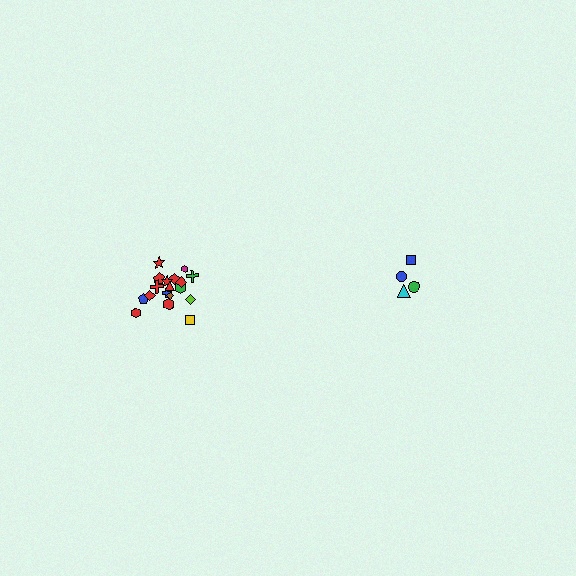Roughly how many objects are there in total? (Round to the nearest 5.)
Roughly 20 objects in total.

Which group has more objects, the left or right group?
The left group.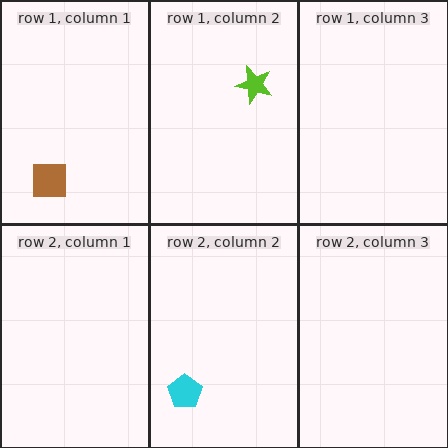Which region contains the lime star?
The row 1, column 2 region.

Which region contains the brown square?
The row 1, column 1 region.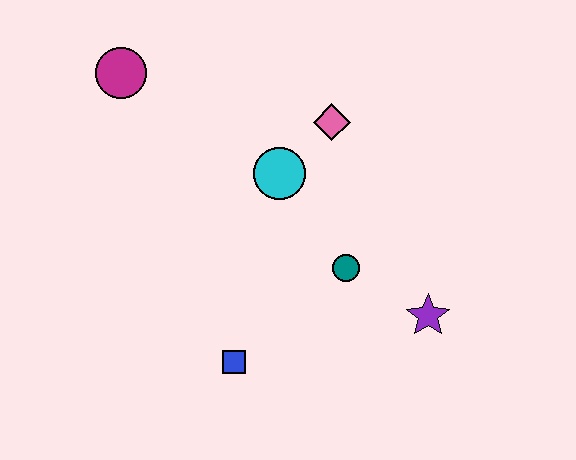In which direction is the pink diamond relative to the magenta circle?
The pink diamond is to the right of the magenta circle.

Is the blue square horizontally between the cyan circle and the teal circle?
No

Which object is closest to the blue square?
The teal circle is closest to the blue square.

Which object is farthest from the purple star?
The magenta circle is farthest from the purple star.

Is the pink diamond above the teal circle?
Yes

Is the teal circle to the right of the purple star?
No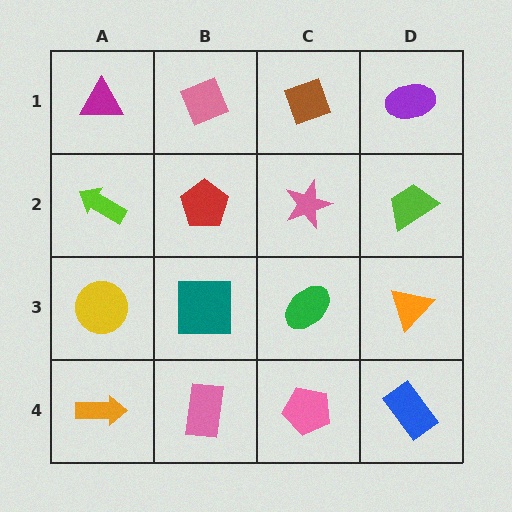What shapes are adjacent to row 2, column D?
A purple ellipse (row 1, column D), an orange triangle (row 3, column D), a pink star (row 2, column C).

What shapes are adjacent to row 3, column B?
A red pentagon (row 2, column B), a pink rectangle (row 4, column B), a yellow circle (row 3, column A), a green ellipse (row 3, column C).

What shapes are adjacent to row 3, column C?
A pink star (row 2, column C), a pink pentagon (row 4, column C), a teal square (row 3, column B), an orange triangle (row 3, column D).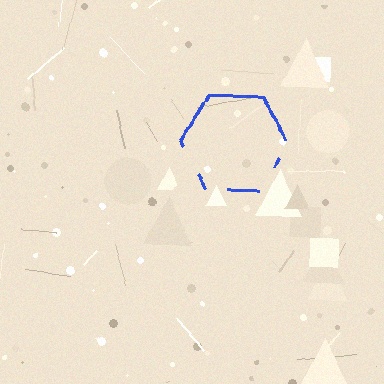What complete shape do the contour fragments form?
The contour fragments form a hexagon.